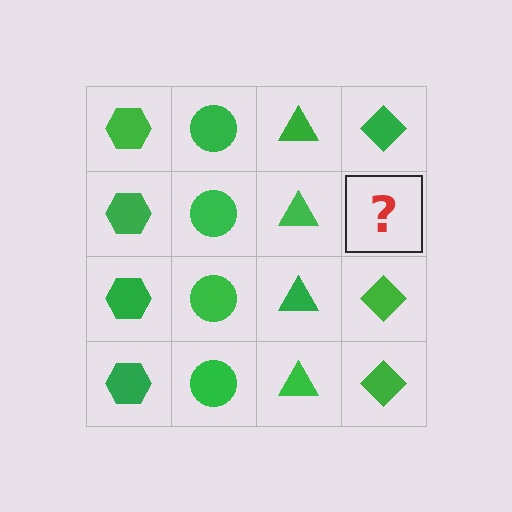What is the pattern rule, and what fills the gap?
The rule is that each column has a consistent shape. The gap should be filled with a green diamond.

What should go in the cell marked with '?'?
The missing cell should contain a green diamond.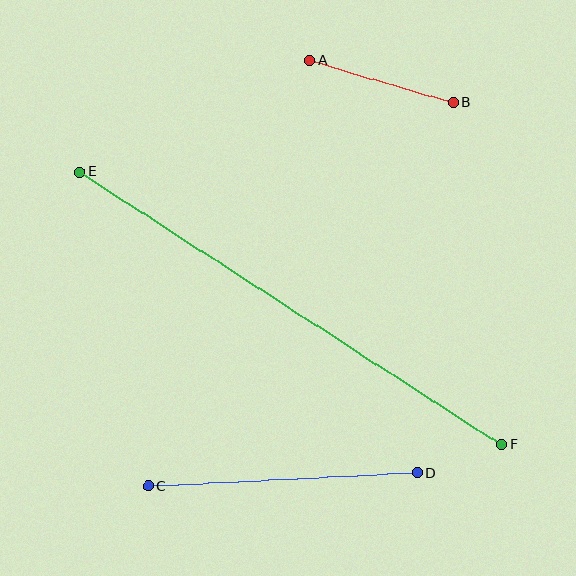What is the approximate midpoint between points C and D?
The midpoint is at approximately (283, 479) pixels.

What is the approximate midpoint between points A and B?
The midpoint is at approximately (381, 82) pixels.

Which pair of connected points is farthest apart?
Points E and F are farthest apart.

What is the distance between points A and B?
The distance is approximately 149 pixels.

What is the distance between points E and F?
The distance is approximately 502 pixels.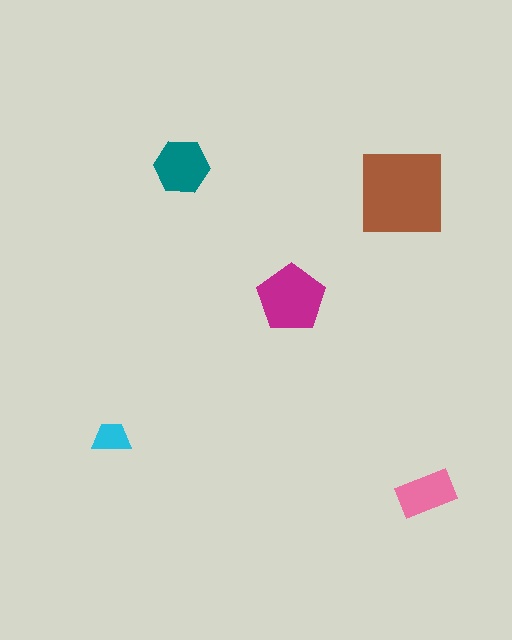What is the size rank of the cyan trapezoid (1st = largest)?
5th.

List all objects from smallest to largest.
The cyan trapezoid, the pink rectangle, the teal hexagon, the magenta pentagon, the brown square.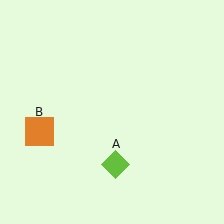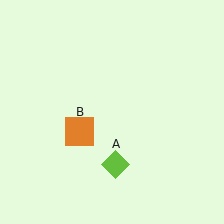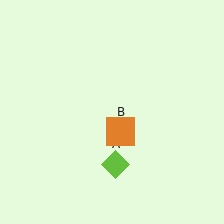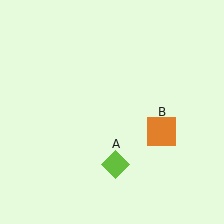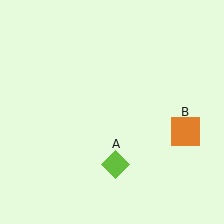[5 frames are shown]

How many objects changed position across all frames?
1 object changed position: orange square (object B).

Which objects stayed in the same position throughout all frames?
Lime diamond (object A) remained stationary.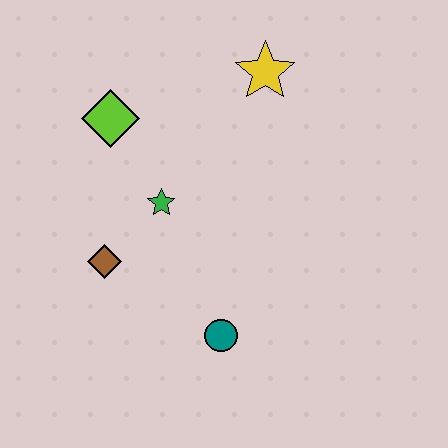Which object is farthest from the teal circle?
The yellow star is farthest from the teal circle.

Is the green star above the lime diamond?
No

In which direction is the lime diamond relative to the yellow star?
The lime diamond is to the left of the yellow star.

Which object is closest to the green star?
The brown diamond is closest to the green star.